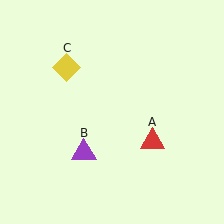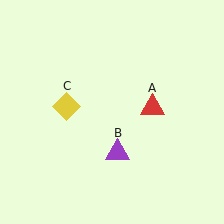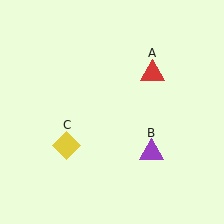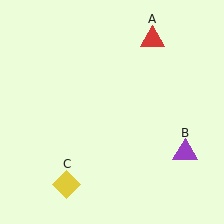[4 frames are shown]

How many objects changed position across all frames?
3 objects changed position: red triangle (object A), purple triangle (object B), yellow diamond (object C).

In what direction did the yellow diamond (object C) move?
The yellow diamond (object C) moved down.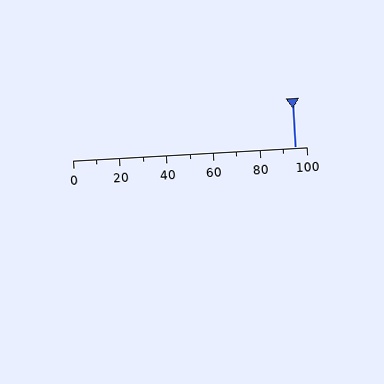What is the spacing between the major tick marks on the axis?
The major ticks are spaced 20 apart.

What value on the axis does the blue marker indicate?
The marker indicates approximately 95.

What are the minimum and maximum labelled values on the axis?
The axis runs from 0 to 100.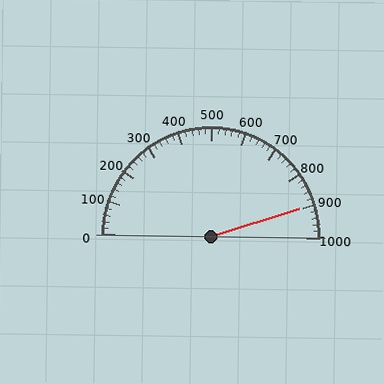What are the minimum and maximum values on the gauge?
The gauge ranges from 0 to 1000.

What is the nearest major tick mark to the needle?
The nearest major tick mark is 900.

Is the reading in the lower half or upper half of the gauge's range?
The reading is in the upper half of the range (0 to 1000).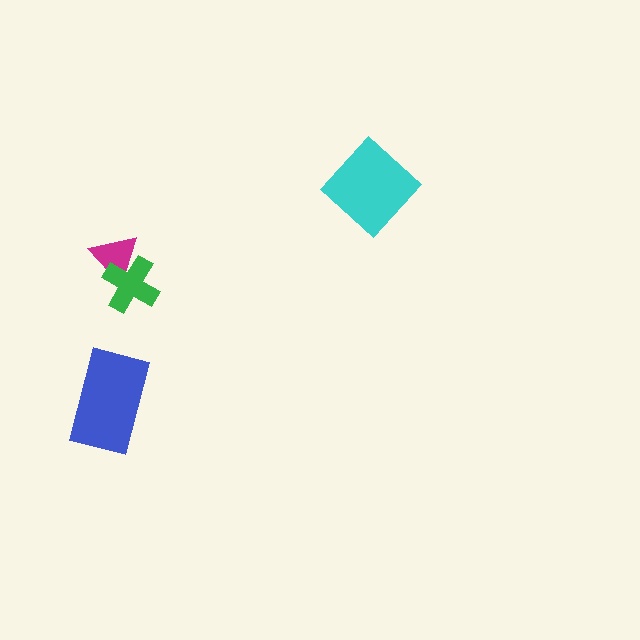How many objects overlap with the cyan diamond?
0 objects overlap with the cyan diamond.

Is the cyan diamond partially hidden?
No, no other shape covers it.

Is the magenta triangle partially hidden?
Yes, it is partially covered by another shape.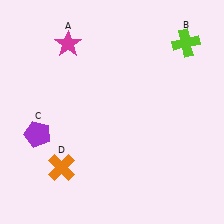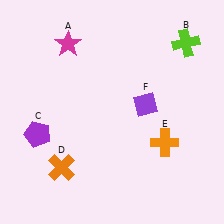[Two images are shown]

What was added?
An orange cross (E), a purple diamond (F) were added in Image 2.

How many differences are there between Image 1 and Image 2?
There are 2 differences between the two images.